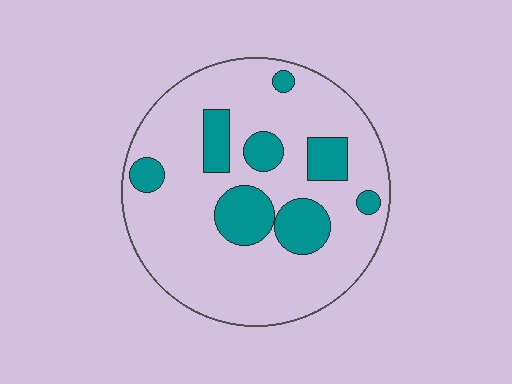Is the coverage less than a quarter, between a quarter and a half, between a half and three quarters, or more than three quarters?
Less than a quarter.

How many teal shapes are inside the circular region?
8.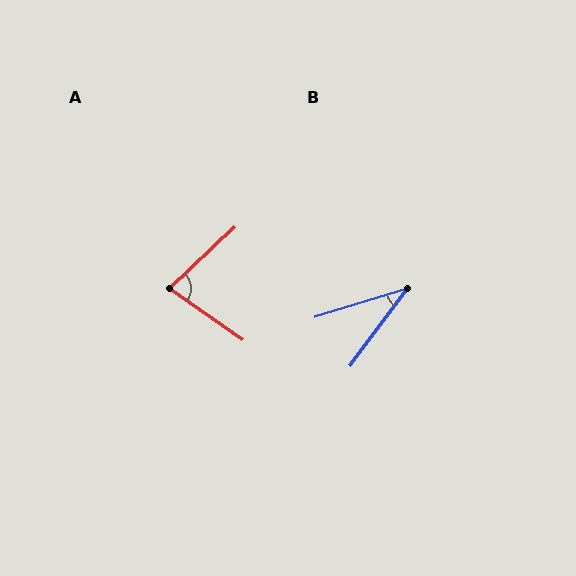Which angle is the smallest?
B, at approximately 36 degrees.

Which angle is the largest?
A, at approximately 78 degrees.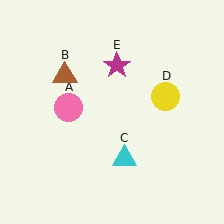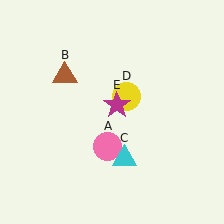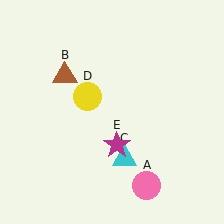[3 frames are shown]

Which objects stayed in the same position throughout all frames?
Brown triangle (object B) and cyan triangle (object C) remained stationary.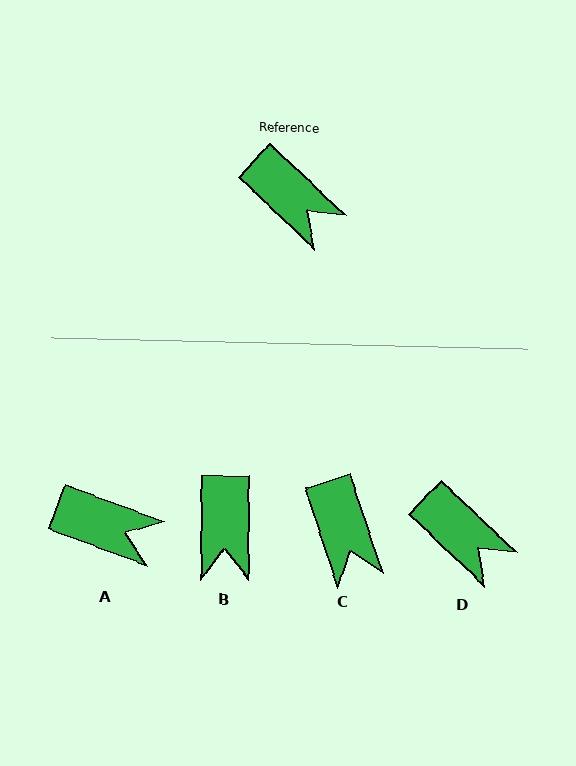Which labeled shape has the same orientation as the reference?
D.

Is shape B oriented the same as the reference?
No, it is off by about 47 degrees.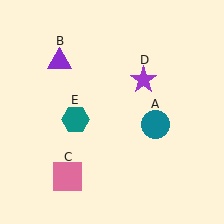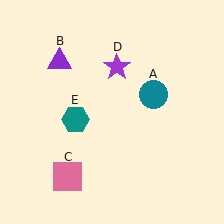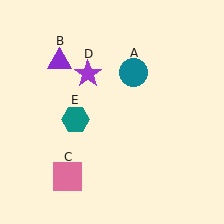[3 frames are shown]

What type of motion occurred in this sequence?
The teal circle (object A), purple star (object D) rotated counterclockwise around the center of the scene.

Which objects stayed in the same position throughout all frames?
Purple triangle (object B) and pink square (object C) and teal hexagon (object E) remained stationary.